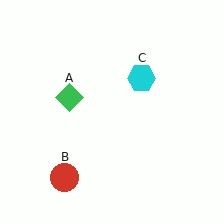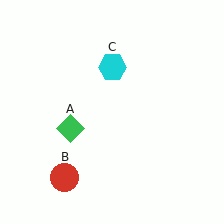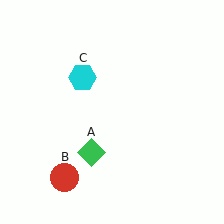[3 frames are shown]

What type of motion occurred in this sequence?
The green diamond (object A), cyan hexagon (object C) rotated counterclockwise around the center of the scene.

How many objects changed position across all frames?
2 objects changed position: green diamond (object A), cyan hexagon (object C).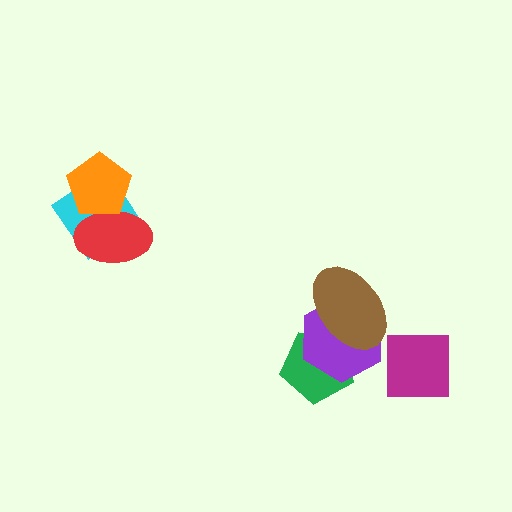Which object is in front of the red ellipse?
The orange pentagon is in front of the red ellipse.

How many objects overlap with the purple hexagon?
2 objects overlap with the purple hexagon.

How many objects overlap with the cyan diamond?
2 objects overlap with the cyan diamond.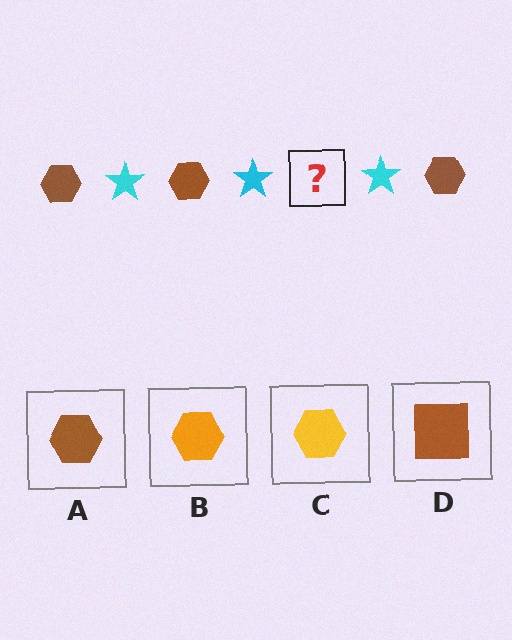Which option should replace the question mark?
Option A.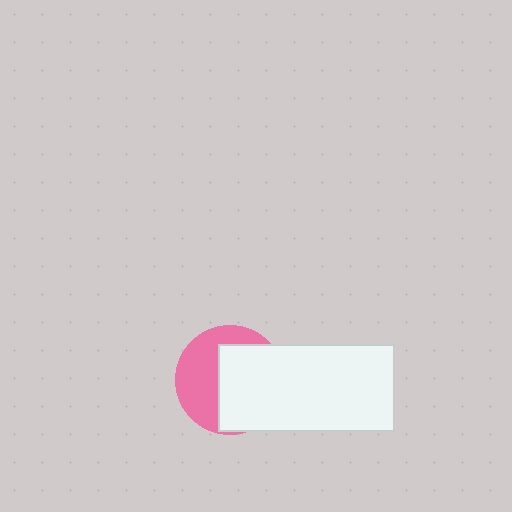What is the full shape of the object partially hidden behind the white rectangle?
The partially hidden object is a pink circle.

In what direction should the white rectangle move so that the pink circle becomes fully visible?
The white rectangle should move right. That is the shortest direction to clear the overlap and leave the pink circle fully visible.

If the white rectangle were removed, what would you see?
You would see the complete pink circle.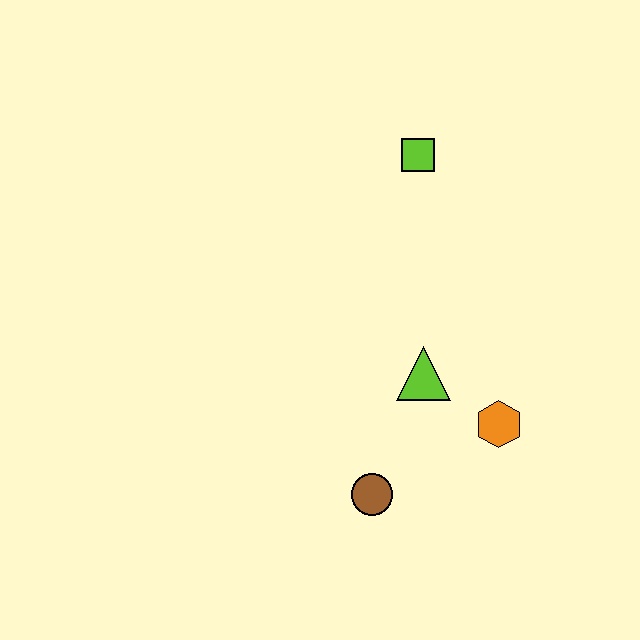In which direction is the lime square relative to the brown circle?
The lime square is above the brown circle.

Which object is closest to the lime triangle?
The orange hexagon is closest to the lime triangle.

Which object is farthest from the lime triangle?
The lime square is farthest from the lime triangle.